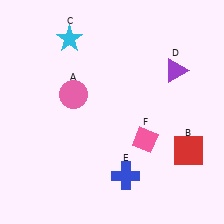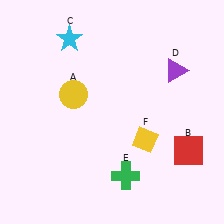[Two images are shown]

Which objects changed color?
A changed from pink to yellow. E changed from blue to green. F changed from pink to yellow.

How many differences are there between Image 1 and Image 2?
There are 3 differences between the two images.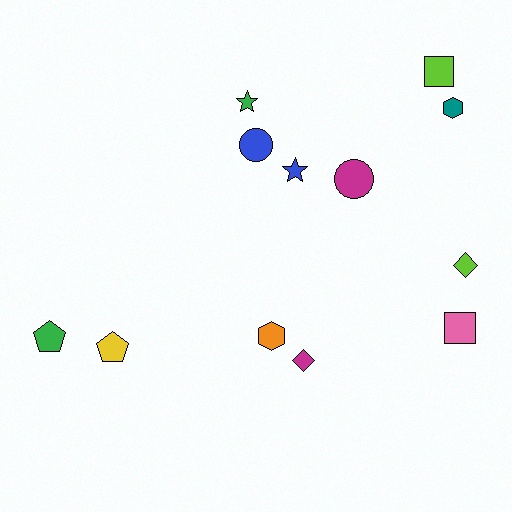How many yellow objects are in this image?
There is 1 yellow object.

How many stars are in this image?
There are 2 stars.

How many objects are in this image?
There are 12 objects.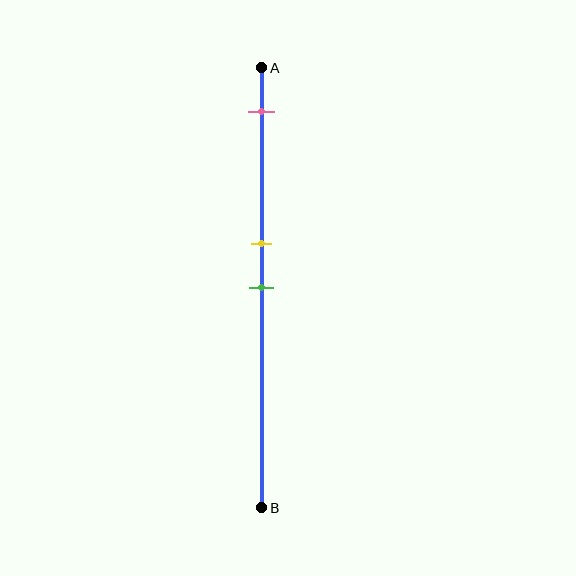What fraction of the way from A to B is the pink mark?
The pink mark is approximately 10% (0.1) of the way from A to B.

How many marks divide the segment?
There are 3 marks dividing the segment.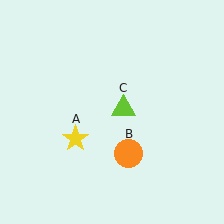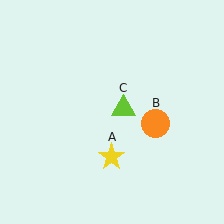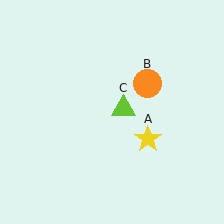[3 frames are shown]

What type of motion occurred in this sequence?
The yellow star (object A), orange circle (object B) rotated counterclockwise around the center of the scene.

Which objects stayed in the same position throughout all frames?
Lime triangle (object C) remained stationary.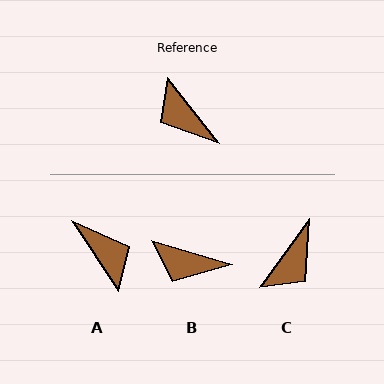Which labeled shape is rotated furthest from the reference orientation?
A, about 176 degrees away.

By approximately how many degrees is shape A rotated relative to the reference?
Approximately 176 degrees counter-clockwise.